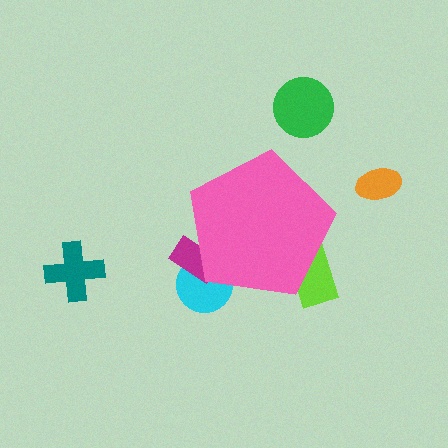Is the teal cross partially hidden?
No, the teal cross is fully visible.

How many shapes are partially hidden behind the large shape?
3 shapes are partially hidden.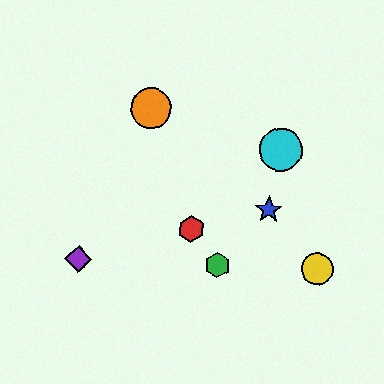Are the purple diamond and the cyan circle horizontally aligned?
No, the purple diamond is at y≈259 and the cyan circle is at y≈150.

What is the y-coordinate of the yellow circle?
The yellow circle is at y≈269.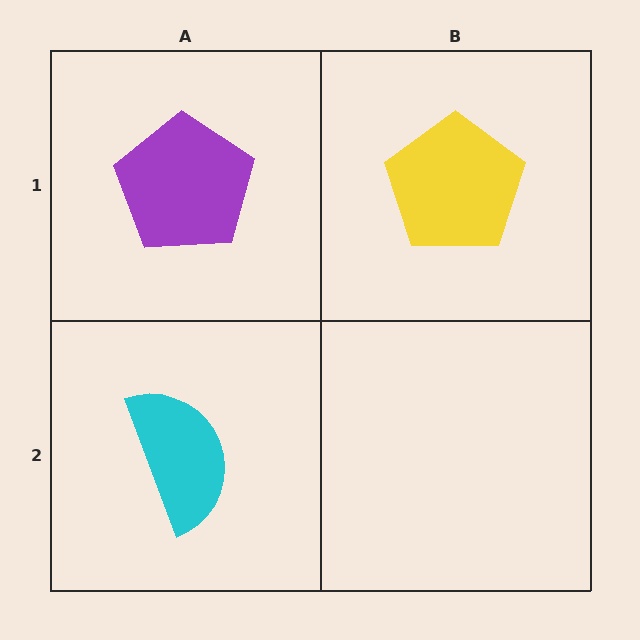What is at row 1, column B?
A yellow pentagon.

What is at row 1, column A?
A purple pentagon.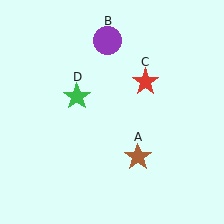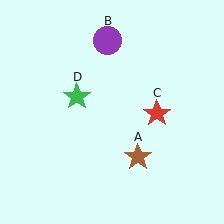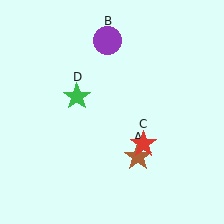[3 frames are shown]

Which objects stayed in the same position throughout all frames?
Brown star (object A) and purple circle (object B) and green star (object D) remained stationary.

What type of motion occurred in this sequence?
The red star (object C) rotated clockwise around the center of the scene.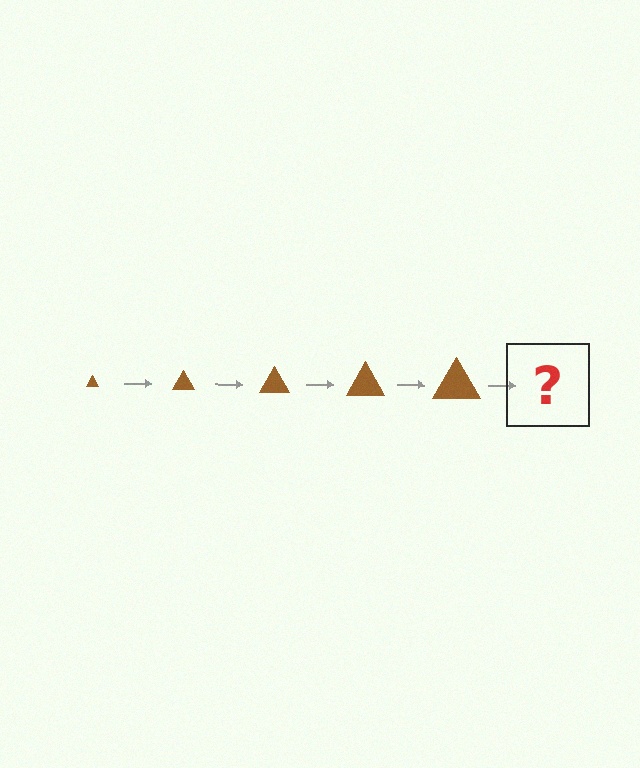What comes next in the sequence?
The next element should be a brown triangle, larger than the previous one.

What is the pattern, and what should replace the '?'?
The pattern is that the triangle gets progressively larger each step. The '?' should be a brown triangle, larger than the previous one.